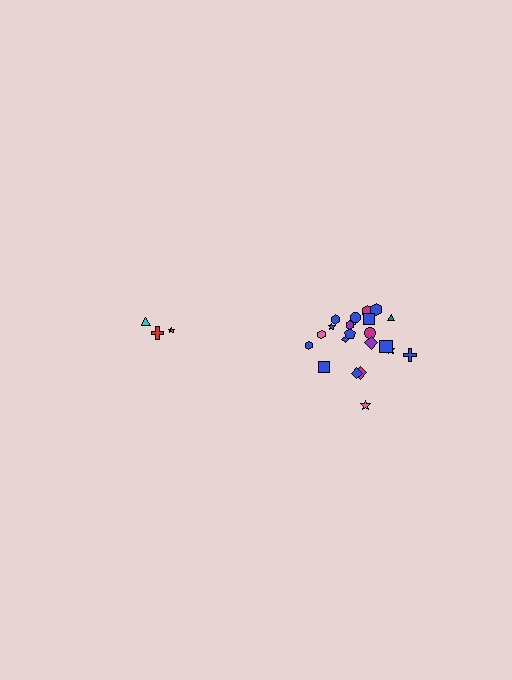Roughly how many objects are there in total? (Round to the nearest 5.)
Roughly 25 objects in total.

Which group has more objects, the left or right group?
The right group.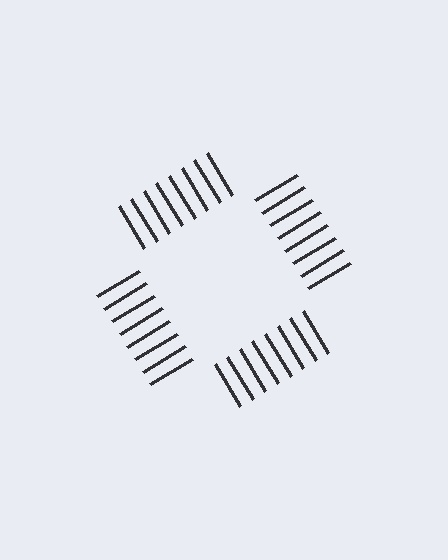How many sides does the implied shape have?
4 sides — the line-ends trace a square.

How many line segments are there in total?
32 — 8 along each of the 4 edges.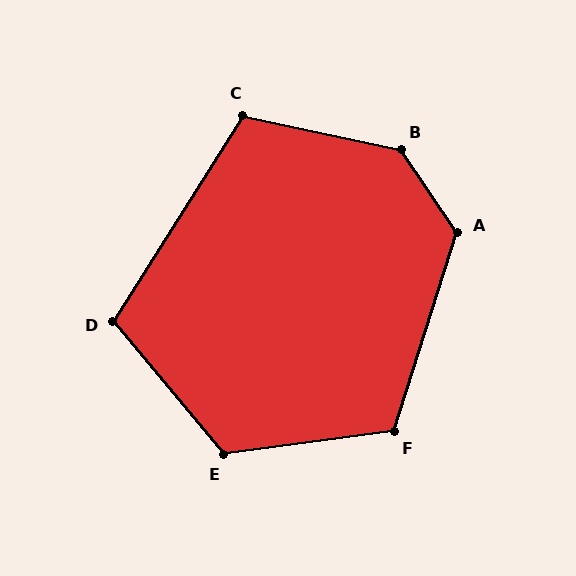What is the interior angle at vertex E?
Approximately 122 degrees (obtuse).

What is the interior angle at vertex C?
Approximately 110 degrees (obtuse).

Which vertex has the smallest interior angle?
D, at approximately 108 degrees.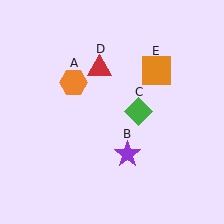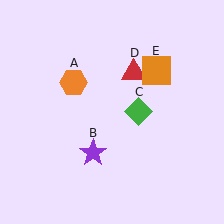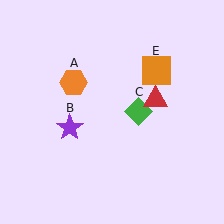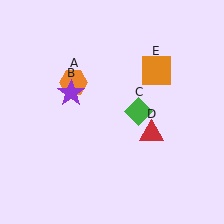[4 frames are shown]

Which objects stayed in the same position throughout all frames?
Orange hexagon (object A) and green diamond (object C) and orange square (object E) remained stationary.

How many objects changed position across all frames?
2 objects changed position: purple star (object B), red triangle (object D).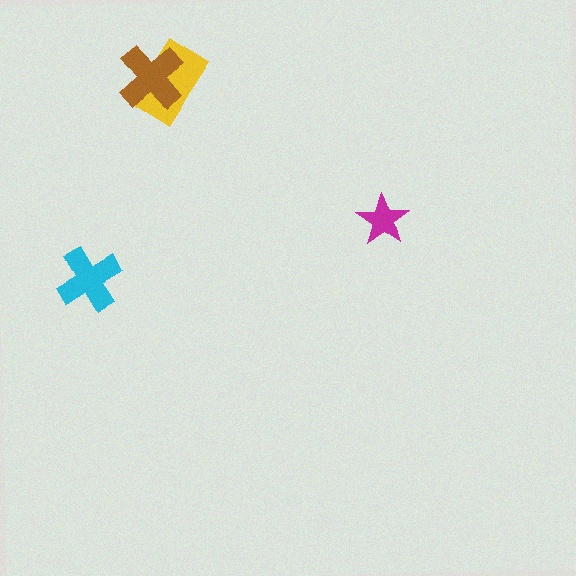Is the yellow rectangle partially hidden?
Yes, it is partially covered by another shape.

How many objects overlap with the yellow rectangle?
1 object overlaps with the yellow rectangle.